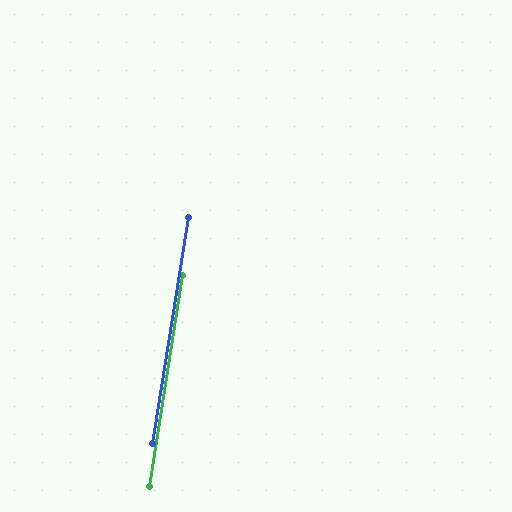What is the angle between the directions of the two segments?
Approximately 0 degrees.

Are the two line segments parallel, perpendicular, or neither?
Parallel — their directions differ by only 0.3°.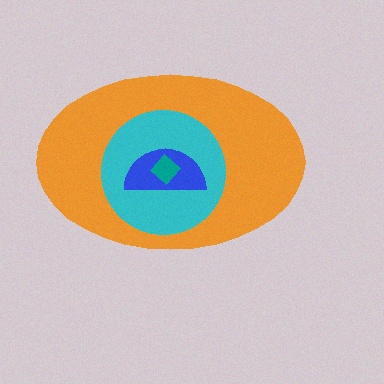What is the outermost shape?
The orange ellipse.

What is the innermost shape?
The teal diamond.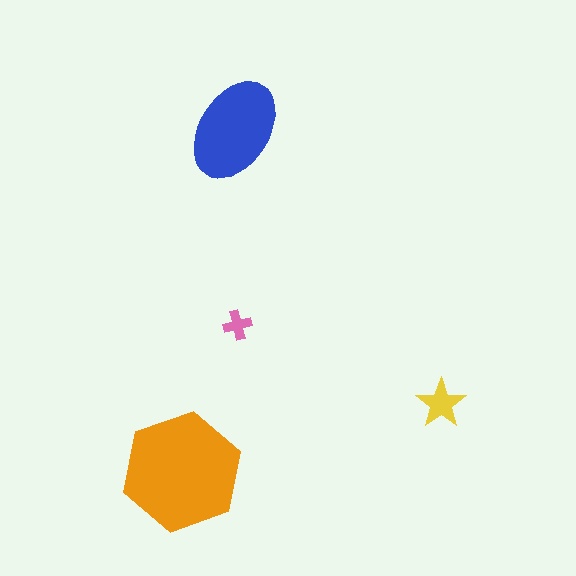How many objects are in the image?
There are 4 objects in the image.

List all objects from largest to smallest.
The orange hexagon, the blue ellipse, the yellow star, the pink cross.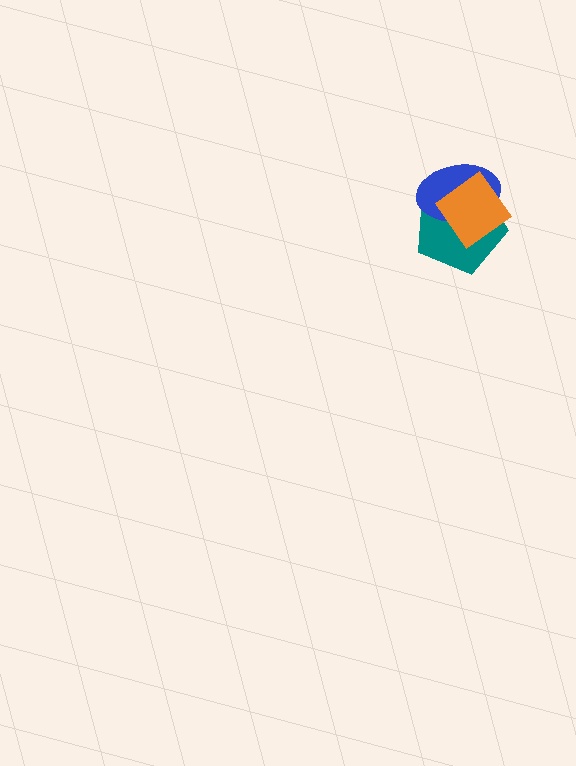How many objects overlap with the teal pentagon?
2 objects overlap with the teal pentagon.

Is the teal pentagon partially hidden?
Yes, it is partially covered by another shape.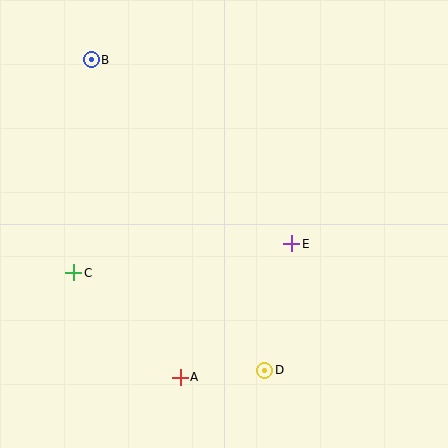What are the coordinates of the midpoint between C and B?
The midpoint between C and B is at (83, 166).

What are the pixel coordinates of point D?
Point D is at (265, 370).